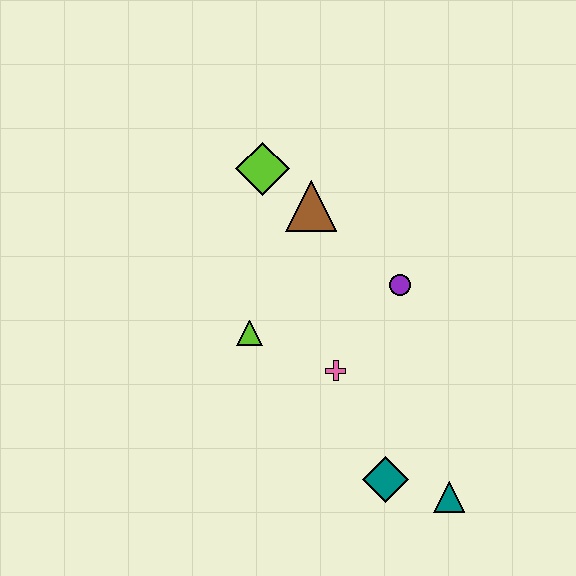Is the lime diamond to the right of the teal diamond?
No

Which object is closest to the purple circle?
The pink cross is closest to the purple circle.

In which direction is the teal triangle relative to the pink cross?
The teal triangle is below the pink cross.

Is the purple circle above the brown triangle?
No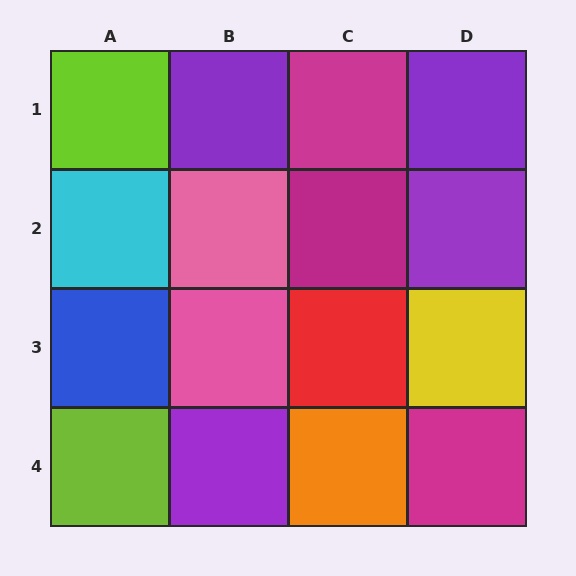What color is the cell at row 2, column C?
Magenta.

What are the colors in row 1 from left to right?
Lime, purple, magenta, purple.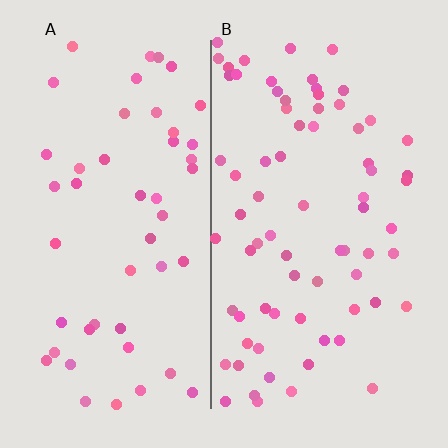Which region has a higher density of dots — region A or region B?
B (the right).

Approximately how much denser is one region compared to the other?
Approximately 1.5× — region B over region A.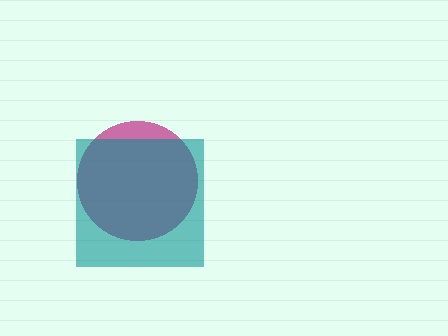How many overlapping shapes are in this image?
There are 2 overlapping shapes in the image.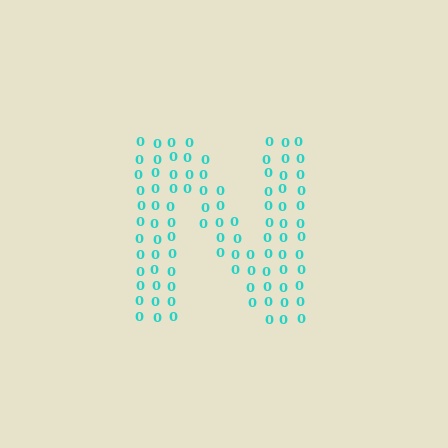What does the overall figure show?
The overall figure shows the letter N.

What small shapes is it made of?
It is made of small digit 0's.